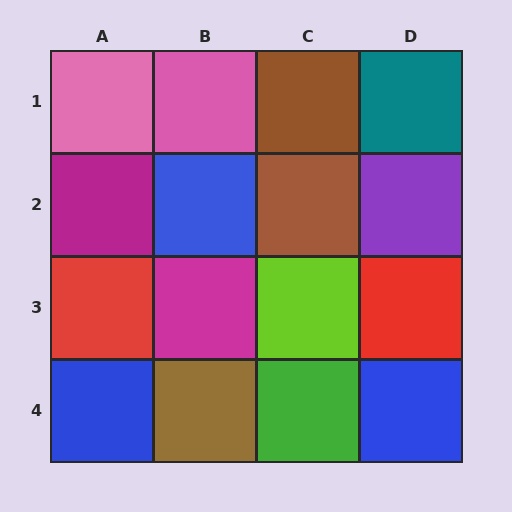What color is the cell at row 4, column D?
Blue.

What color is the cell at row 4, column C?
Green.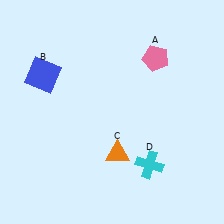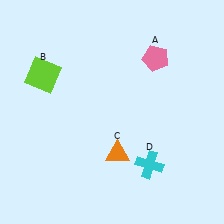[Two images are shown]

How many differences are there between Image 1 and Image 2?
There is 1 difference between the two images.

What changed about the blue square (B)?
In Image 1, B is blue. In Image 2, it changed to lime.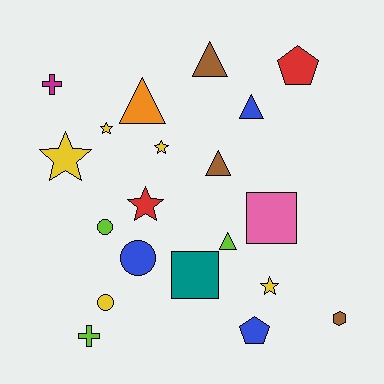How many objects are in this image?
There are 20 objects.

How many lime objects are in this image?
There are 3 lime objects.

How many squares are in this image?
There are 2 squares.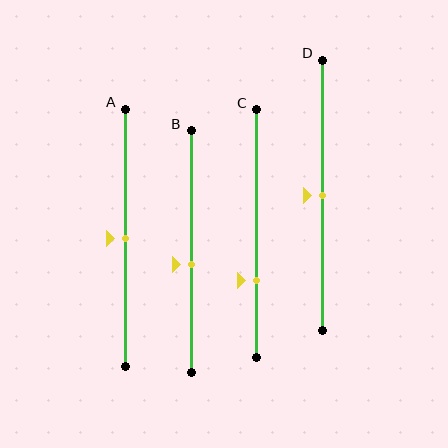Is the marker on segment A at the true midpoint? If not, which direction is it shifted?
Yes, the marker on segment A is at the true midpoint.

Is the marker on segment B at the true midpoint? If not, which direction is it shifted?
No, the marker on segment B is shifted downward by about 5% of the segment length.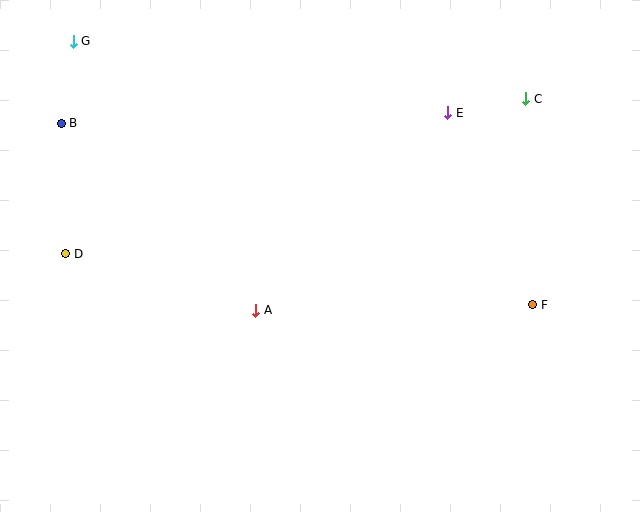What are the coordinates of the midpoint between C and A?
The midpoint between C and A is at (391, 205).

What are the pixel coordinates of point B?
Point B is at (61, 123).